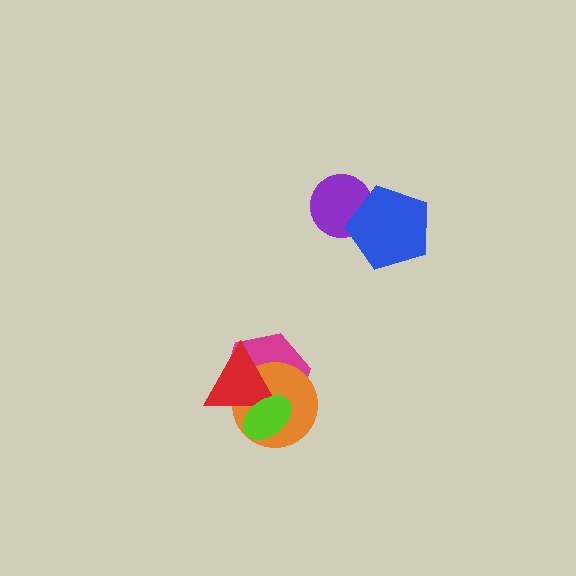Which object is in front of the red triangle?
The lime ellipse is in front of the red triangle.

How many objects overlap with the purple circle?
1 object overlaps with the purple circle.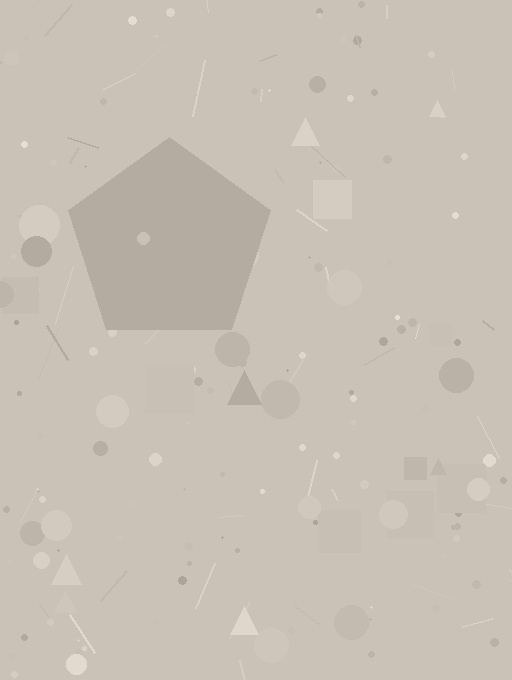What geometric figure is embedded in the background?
A pentagon is embedded in the background.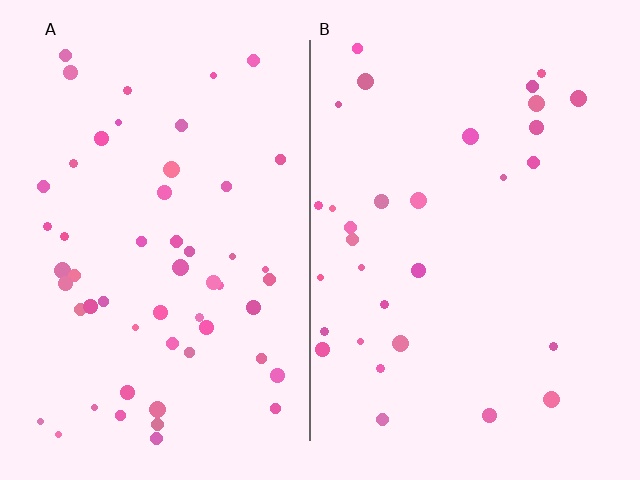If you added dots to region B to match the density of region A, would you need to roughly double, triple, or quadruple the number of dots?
Approximately double.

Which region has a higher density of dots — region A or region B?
A (the left).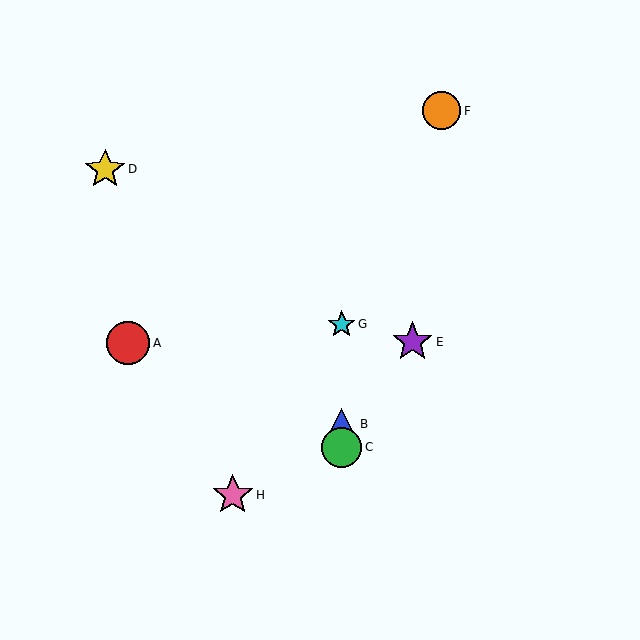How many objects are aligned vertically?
3 objects (B, C, G) are aligned vertically.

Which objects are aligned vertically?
Objects B, C, G are aligned vertically.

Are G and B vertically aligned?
Yes, both are at x≈342.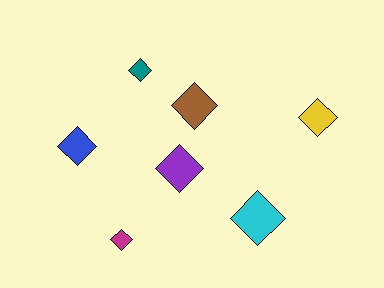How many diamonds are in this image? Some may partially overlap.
There are 7 diamonds.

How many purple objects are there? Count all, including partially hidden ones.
There is 1 purple object.